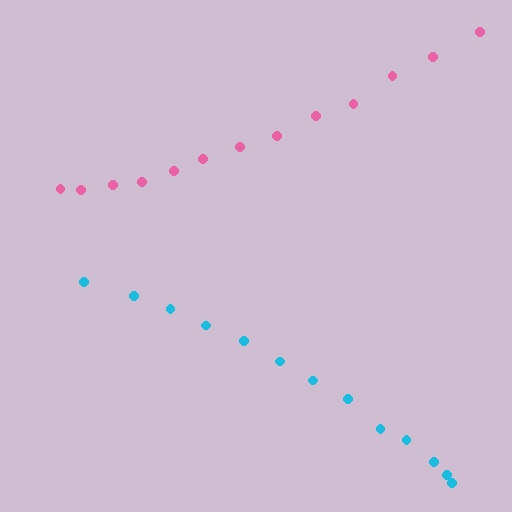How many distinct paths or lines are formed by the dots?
There are 2 distinct paths.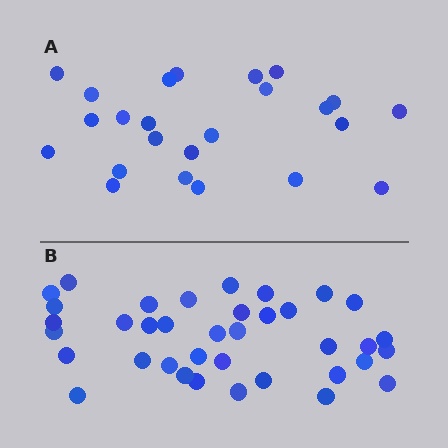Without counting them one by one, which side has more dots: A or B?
Region B (the bottom region) has more dots.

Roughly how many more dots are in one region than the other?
Region B has approximately 15 more dots than region A.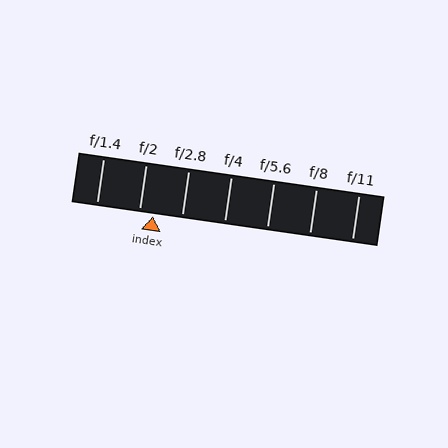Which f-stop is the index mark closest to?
The index mark is closest to f/2.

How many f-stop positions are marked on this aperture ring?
There are 7 f-stop positions marked.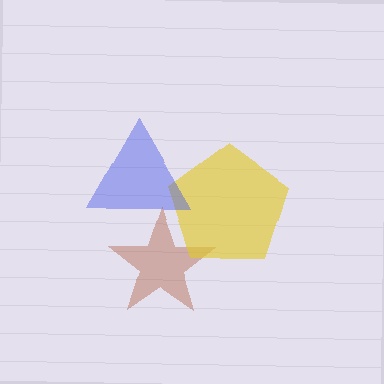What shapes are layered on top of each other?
The layered shapes are: a brown star, a yellow pentagon, a blue triangle.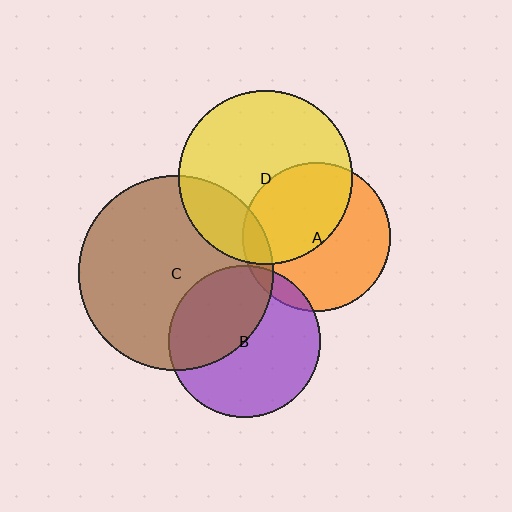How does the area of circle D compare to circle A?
Approximately 1.4 times.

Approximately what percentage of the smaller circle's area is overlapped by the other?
Approximately 10%.